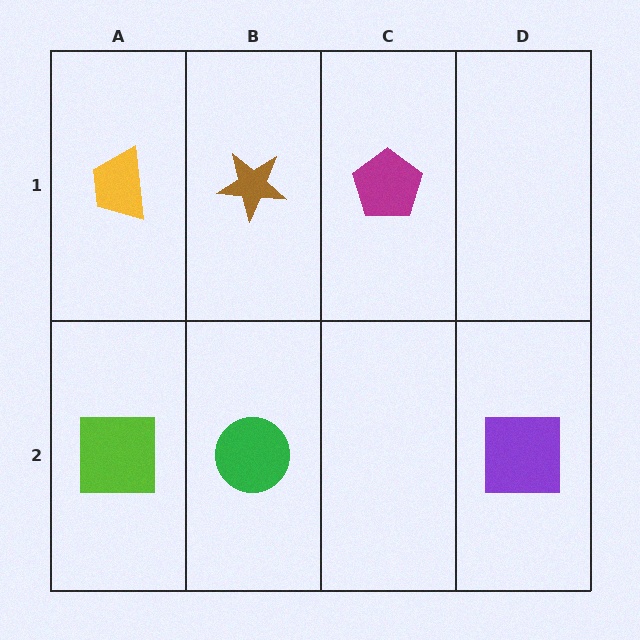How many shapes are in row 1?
3 shapes.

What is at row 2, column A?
A lime square.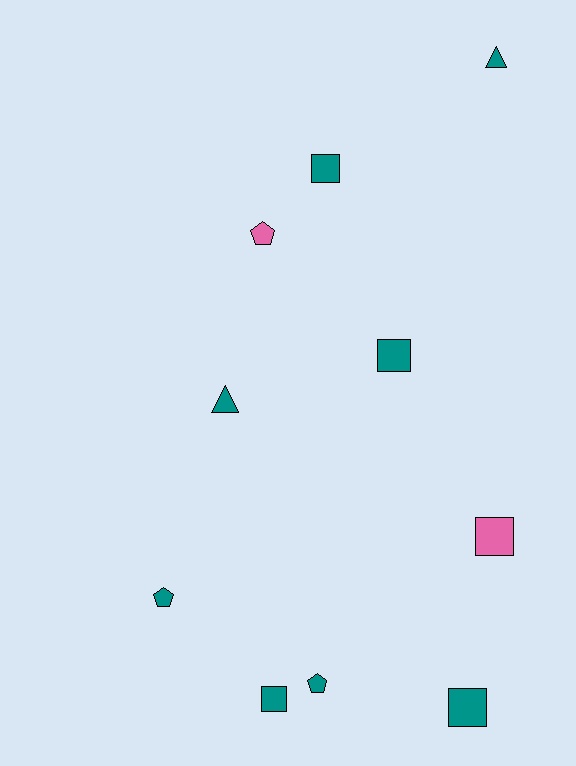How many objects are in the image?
There are 10 objects.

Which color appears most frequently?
Teal, with 8 objects.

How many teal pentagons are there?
There are 2 teal pentagons.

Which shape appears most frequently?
Square, with 5 objects.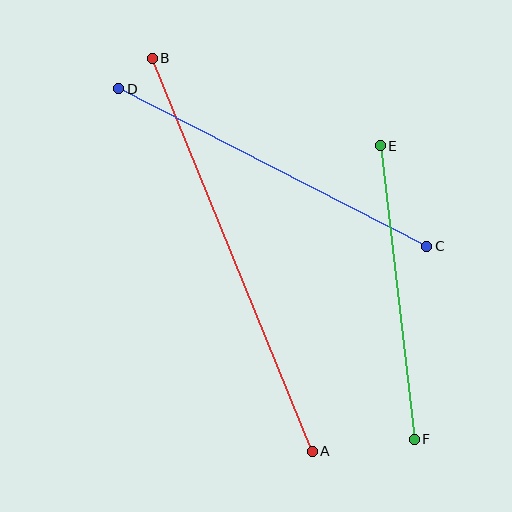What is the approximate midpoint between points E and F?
The midpoint is at approximately (397, 293) pixels.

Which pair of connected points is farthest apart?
Points A and B are farthest apart.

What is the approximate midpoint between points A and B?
The midpoint is at approximately (232, 255) pixels.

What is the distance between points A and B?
The distance is approximately 424 pixels.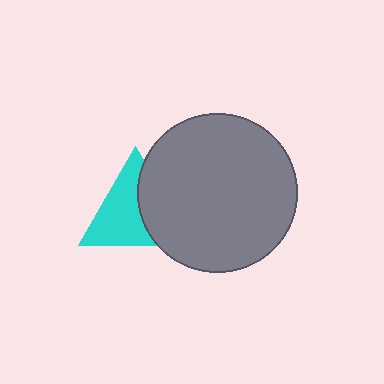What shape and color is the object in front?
The object in front is a gray circle.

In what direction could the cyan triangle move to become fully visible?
The cyan triangle could move left. That would shift it out from behind the gray circle entirely.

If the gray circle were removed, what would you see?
You would see the complete cyan triangle.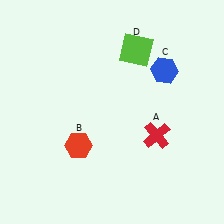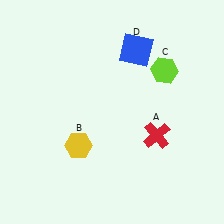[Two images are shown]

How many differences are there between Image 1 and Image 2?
There are 3 differences between the two images.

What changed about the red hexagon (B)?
In Image 1, B is red. In Image 2, it changed to yellow.